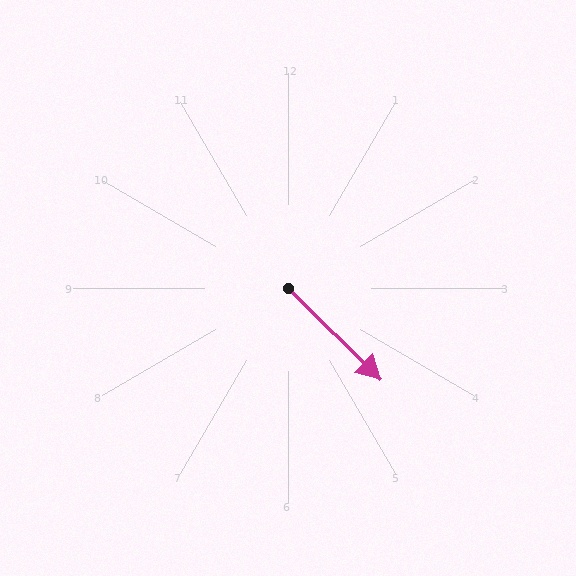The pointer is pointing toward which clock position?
Roughly 4 o'clock.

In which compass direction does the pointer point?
Southeast.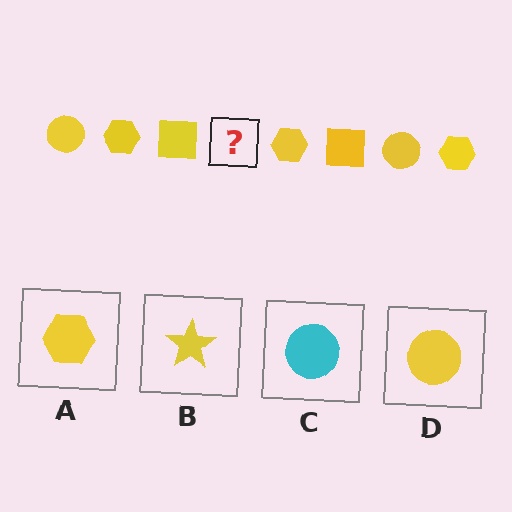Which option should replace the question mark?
Option D.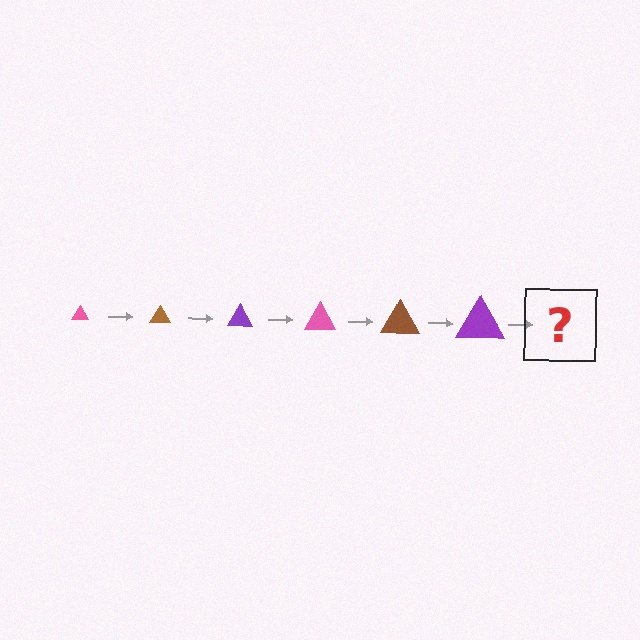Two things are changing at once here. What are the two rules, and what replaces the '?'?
The two rules are that the triangle grows larger each step and the color cycles through pink, brown, and purple. The '?' should be a pink triangle, larger than the previous one.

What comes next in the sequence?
The next element should be a pink triangle, larger than the previous one.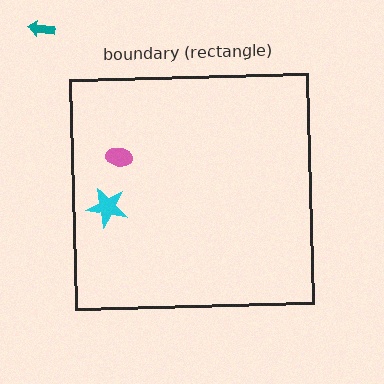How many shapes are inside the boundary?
2 inside, 1 outside.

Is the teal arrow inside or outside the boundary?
Outside.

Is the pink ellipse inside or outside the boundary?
Inside.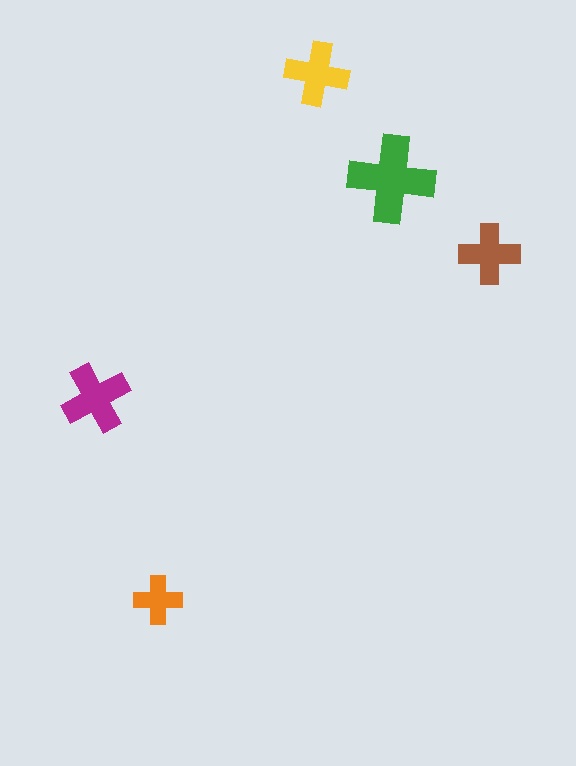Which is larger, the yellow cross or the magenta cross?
The magenta one.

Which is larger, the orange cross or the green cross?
The green one.